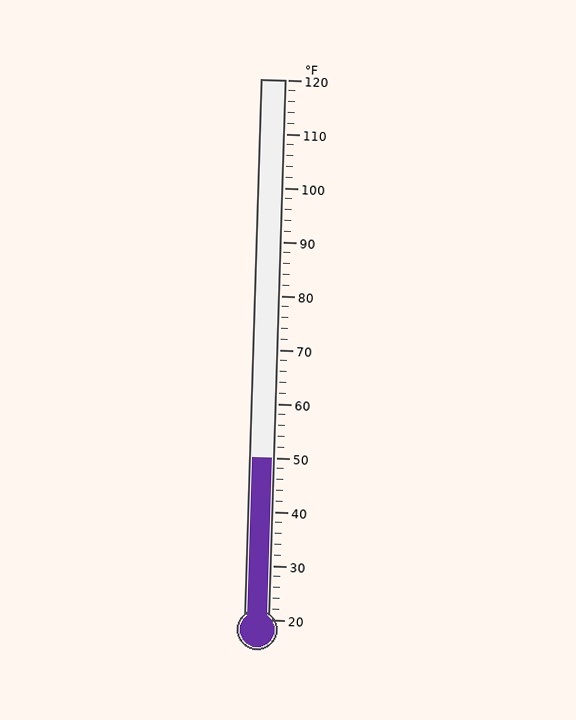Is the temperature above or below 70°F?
The temperature is below 70°F.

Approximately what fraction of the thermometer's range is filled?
The thermometer is filled to approximately 30% of its range.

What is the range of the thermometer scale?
The thermometer scale ranges from 20°F to 120°F.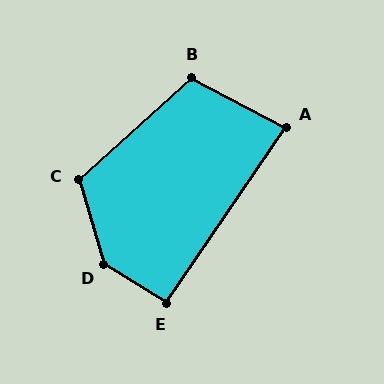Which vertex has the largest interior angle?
D, at approximately 138 degrees.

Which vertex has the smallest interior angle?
A, at approximately 83 degrees.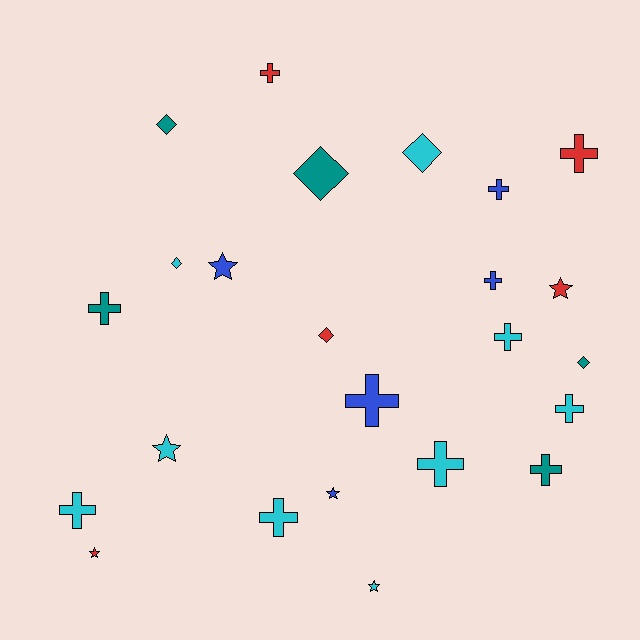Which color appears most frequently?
Cyan, with 9 objects.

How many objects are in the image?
There are 24 objects.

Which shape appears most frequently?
Cross, with 12 objects.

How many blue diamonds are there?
There are no blue diamonds.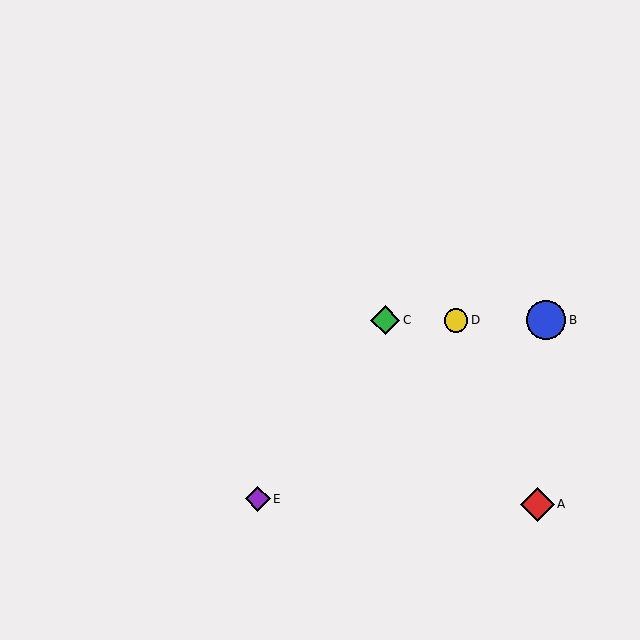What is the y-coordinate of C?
Object C is at y≈320.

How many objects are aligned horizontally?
3 objects (B, C, D) are aligned horizontally.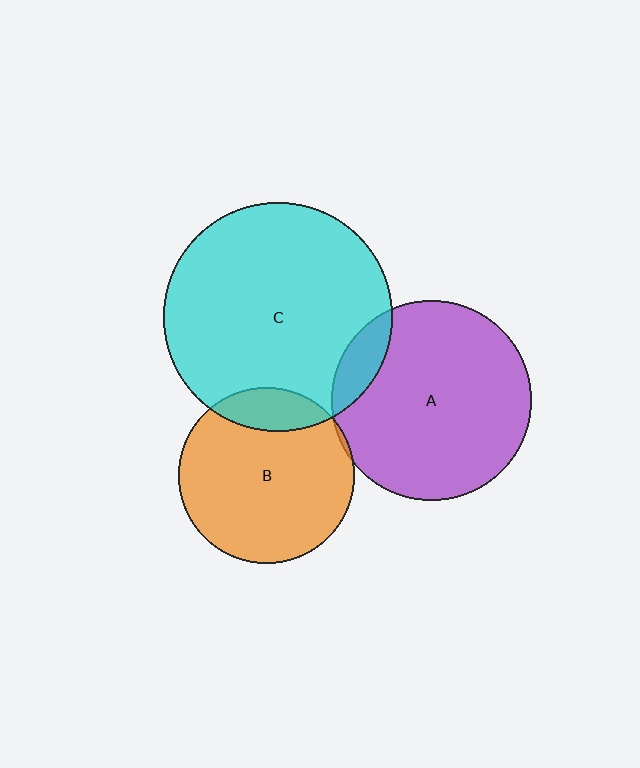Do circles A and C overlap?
Yes.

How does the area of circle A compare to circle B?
Approximately 1.3 times.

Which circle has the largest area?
Circle C (cyan).